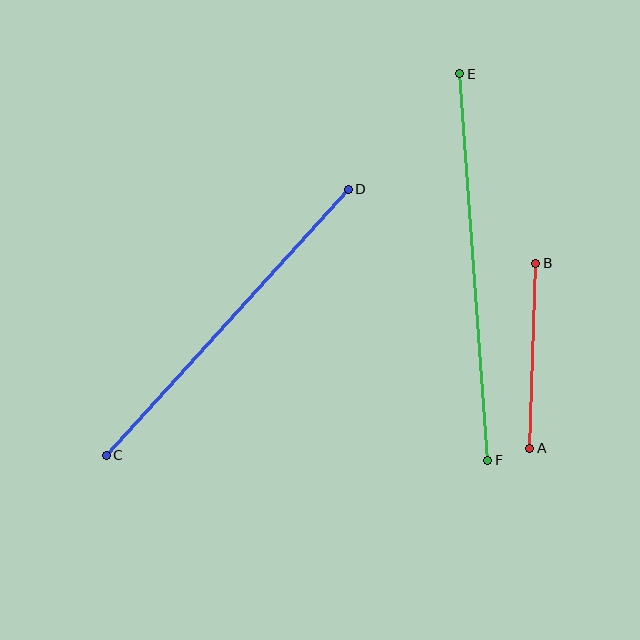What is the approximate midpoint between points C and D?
The midpoint is at approximately (227, 322) pixels.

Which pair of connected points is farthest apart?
Points E and F are farthest apart.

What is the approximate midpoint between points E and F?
The midpoint is at approximately (474, 267) pixels.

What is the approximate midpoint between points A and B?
The midpoint is at approximately (533, 356) pixels.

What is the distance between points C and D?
The distance is approximately 359 pixels.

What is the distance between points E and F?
The distance is approximately 388 pixels.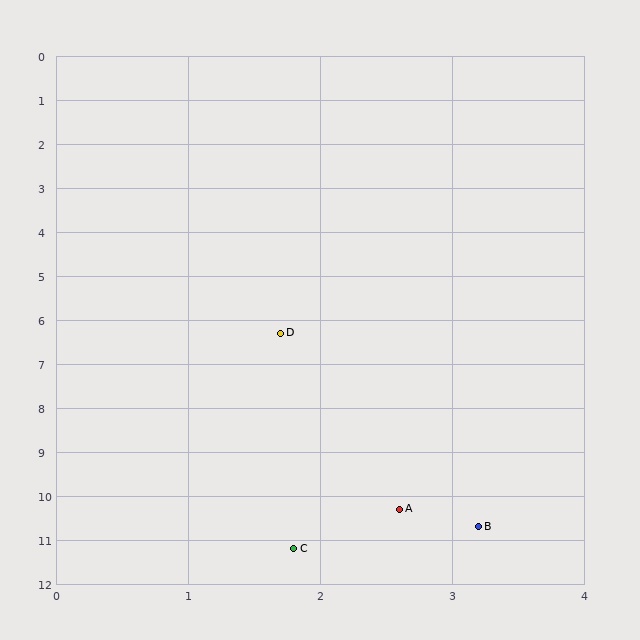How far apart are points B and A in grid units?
Points B and A are about 0.7 grid units apart.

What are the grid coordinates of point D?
Point D is at approximately (1.7, 6.3).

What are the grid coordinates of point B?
Point B is at approximately (3.2, 10.7).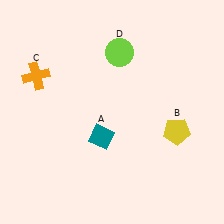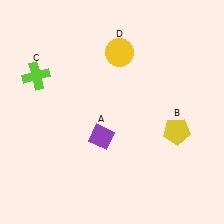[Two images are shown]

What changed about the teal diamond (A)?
In Image 1, A is teal. In Image 2, it changed to purple.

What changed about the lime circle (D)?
In Image 1, D is lime. In Image 2, it changed to yellow.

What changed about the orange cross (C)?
In Image 1, C is orange. In Image 2, it changed to lime.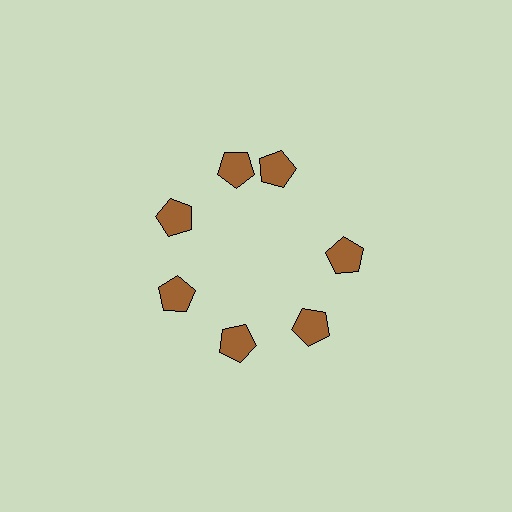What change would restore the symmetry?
The symmetry would be restored by rotating it back into even spacing with its neighbors so that all 7 pentagons sit at equal angles and equal distance from the center.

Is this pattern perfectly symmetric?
No. The 7 brown pentagons are arranged in a ring, but one element near the 1 o'clock position is rotated out of alignment along the ring, breaking the 7-fold rotational symmetry.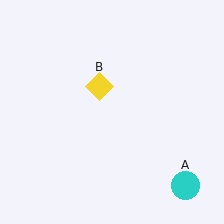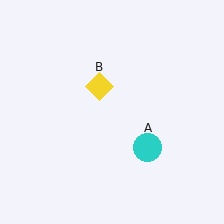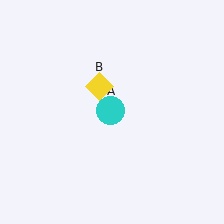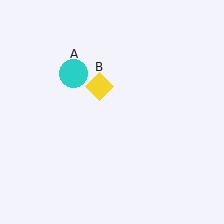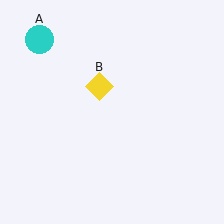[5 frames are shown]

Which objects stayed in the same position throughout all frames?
Yellow diamond (object B) remained stationary.